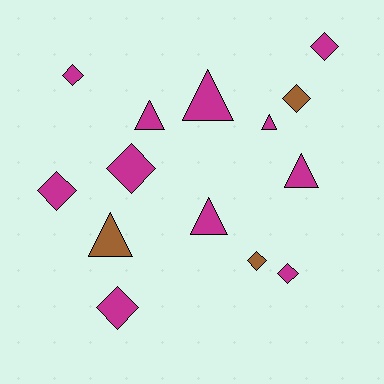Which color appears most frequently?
Magenta, with 11 objects.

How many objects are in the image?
There are 14 objects.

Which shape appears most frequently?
Diamond, with 8 objects.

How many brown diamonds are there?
There are 2 brown diamonds.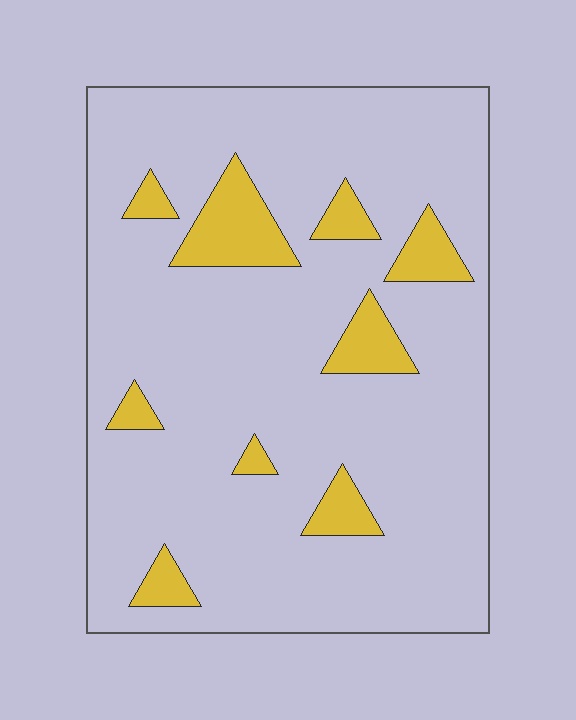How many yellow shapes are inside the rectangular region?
9.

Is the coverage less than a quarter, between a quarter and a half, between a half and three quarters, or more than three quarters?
Less than a quarter.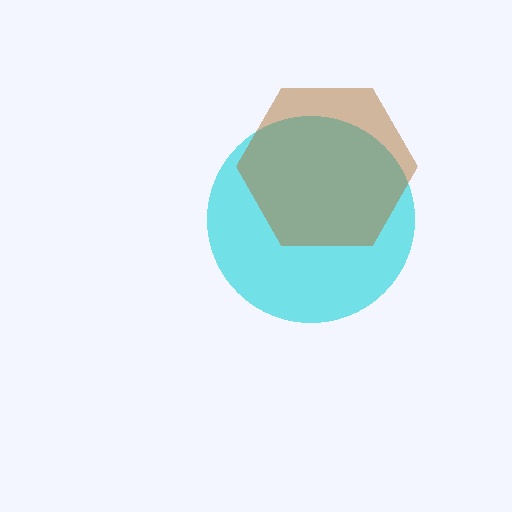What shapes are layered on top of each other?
The layered shapes are: a cyan circle, a brown hexagon.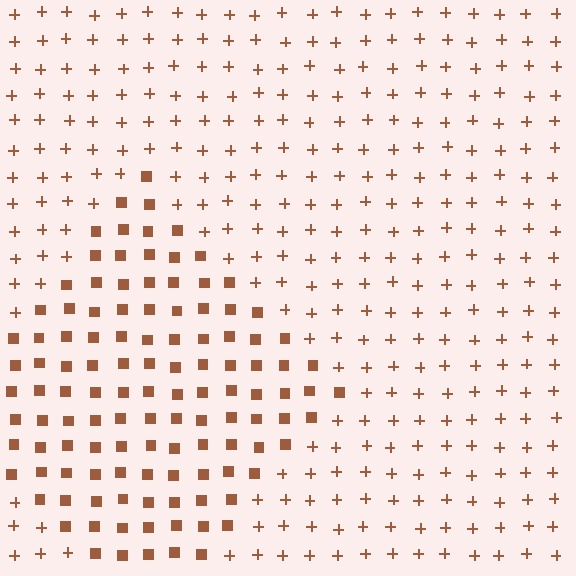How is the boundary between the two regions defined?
The boundary is defined by a change in element shape: squares inside vs. plus signs outside. All elements share the same color and spacing.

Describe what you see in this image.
The image is filled with small brown elements arranged in a uniform grid. A diamond-shaped region contains squares, while the surrounding area contains plus signs. The boundary is defined purely by the change in element shape.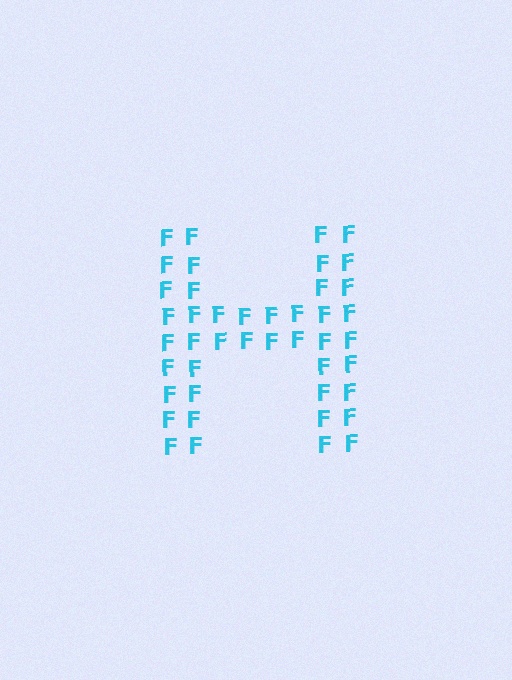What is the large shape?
The large shape is the letter H.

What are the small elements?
The small elements are letter F's.